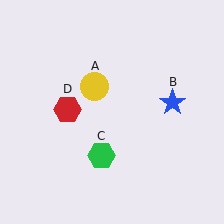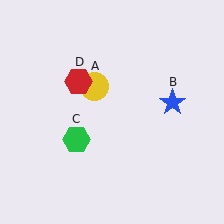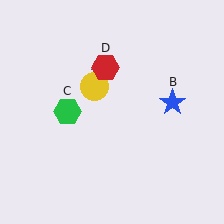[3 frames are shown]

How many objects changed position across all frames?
2 objects changed position: green hexagon (object C), red hexagon (object D).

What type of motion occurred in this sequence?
The green hexagon (object C), red hexagon (object D) rotated clockwise around the center of the scene.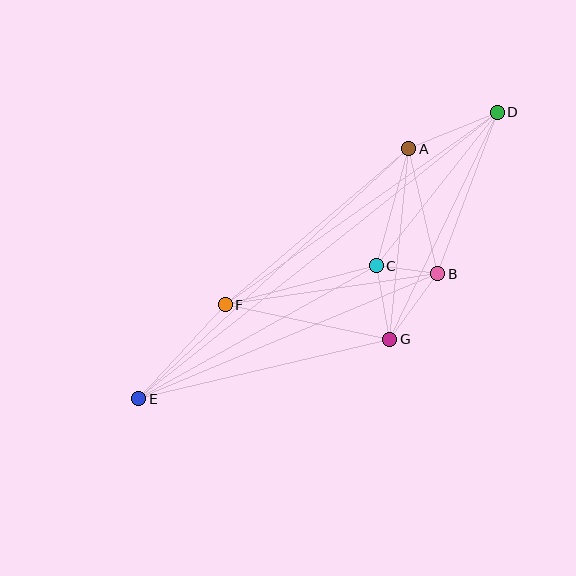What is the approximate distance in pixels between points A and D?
The distance between A and D is approximately 96 pixels.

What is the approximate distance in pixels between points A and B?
The distance between A and B is approximately 128 pixels.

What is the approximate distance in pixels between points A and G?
The distance between A and G is approximately 191 pixels.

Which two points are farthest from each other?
Points D and E are farthest from each other.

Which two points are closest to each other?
Points B and C are closest to each other.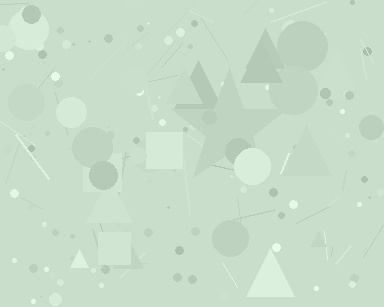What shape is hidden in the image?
A star is hidden in the image.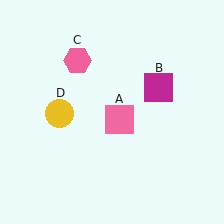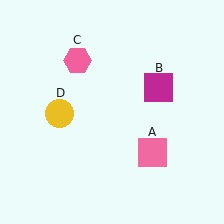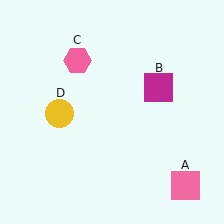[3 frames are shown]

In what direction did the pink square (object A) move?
The pink square (object A) moved down and to the right.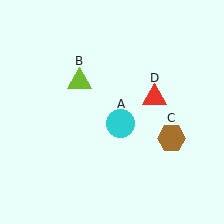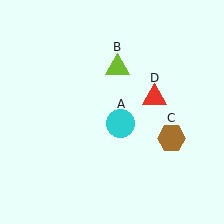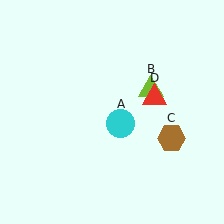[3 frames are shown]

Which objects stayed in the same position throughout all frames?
Cyan circle (object A) and brown hexagon (object C) and red triangle (object D) remained stationary.